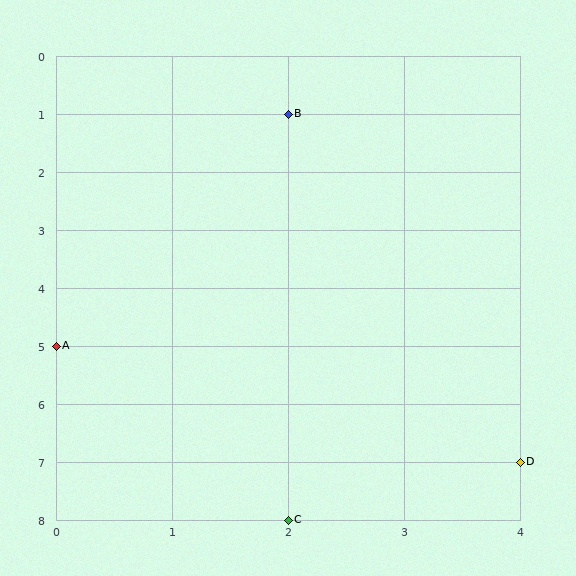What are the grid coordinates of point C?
Point C is at grid coordinates (2, 8).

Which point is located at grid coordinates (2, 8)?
Point C is at (2, 8).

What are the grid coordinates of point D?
Point D is at grid coordinates (4, 7).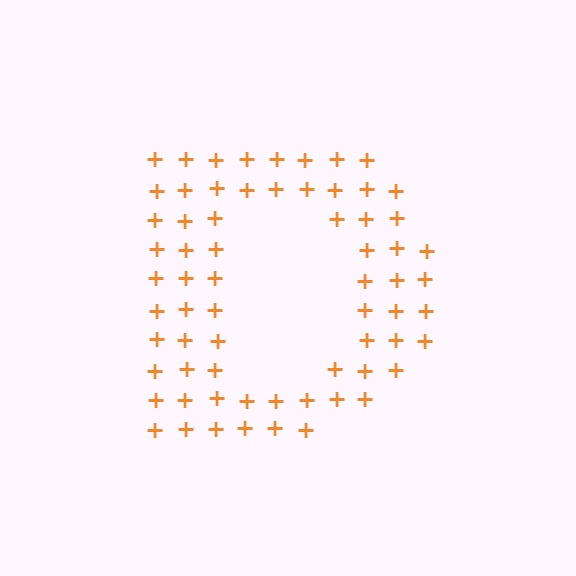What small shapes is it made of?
It is made of small plus signs.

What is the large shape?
The large shape is the letter D.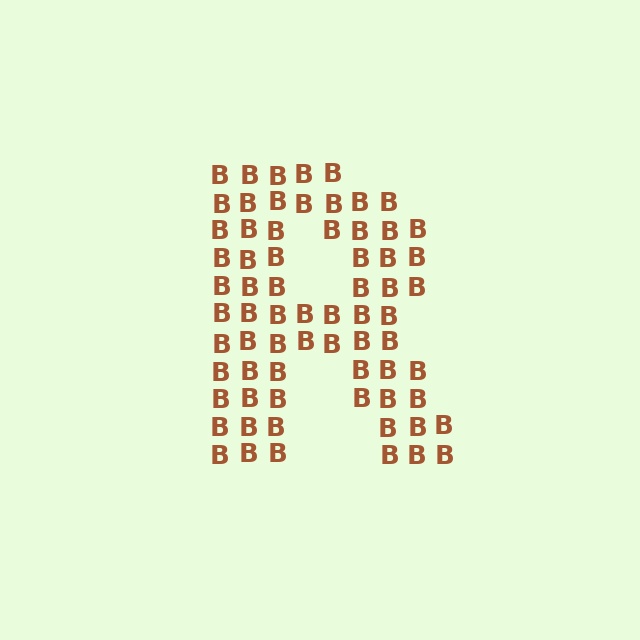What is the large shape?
The large shape is the letter R.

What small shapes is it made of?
It is made of small letter B's.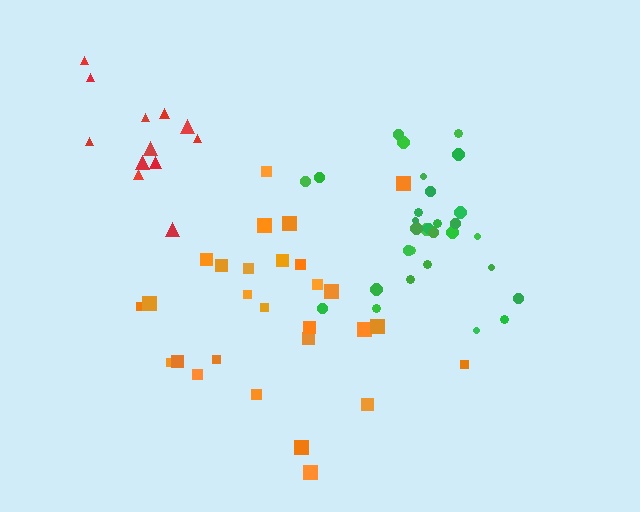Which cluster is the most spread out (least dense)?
Orange.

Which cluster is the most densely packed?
Green.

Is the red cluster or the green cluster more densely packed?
Green.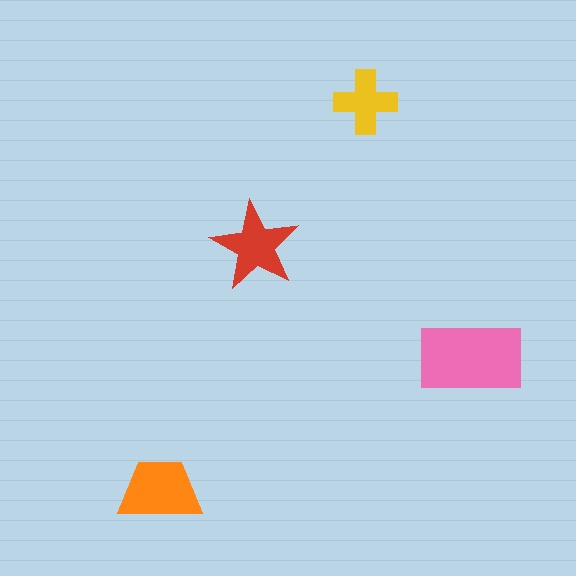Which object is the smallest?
The yellow cross.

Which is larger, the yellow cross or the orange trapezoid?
The orange trapezoid.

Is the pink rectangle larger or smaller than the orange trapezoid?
Larger.